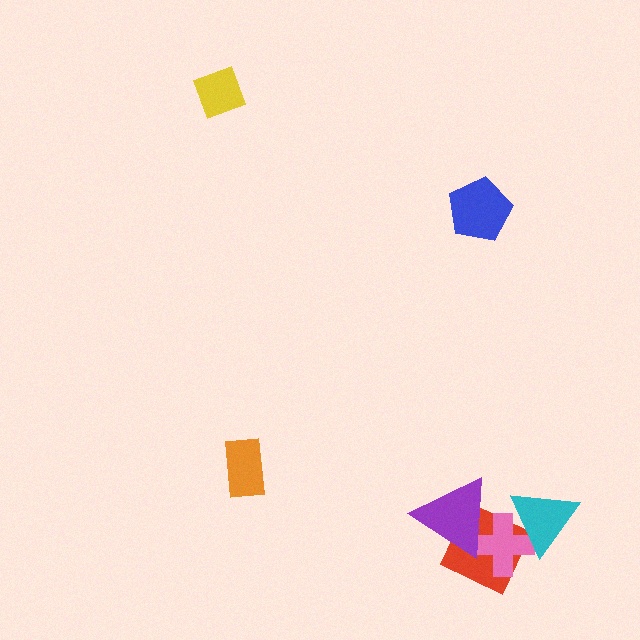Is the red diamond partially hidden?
Yes, it is partially covered by another shape.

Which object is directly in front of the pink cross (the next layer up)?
The cyan triangle is directly in front of the pink cross.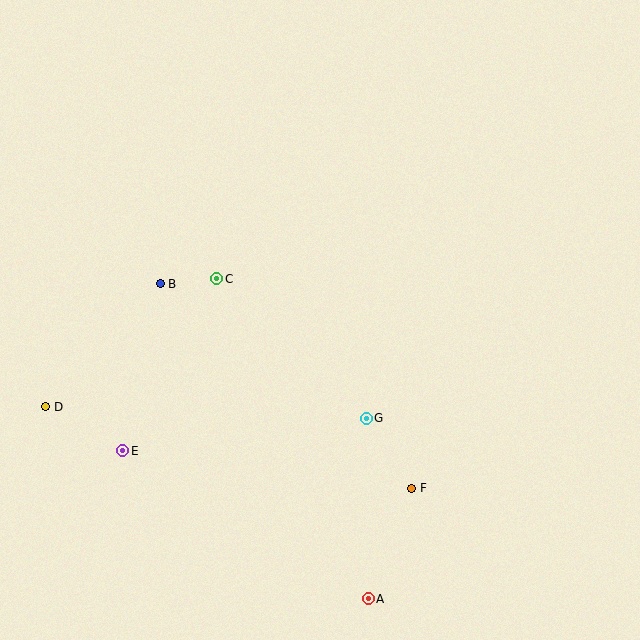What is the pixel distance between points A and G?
The distance between A and G is 180 pixels.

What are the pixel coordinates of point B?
Point B is at (160, 284).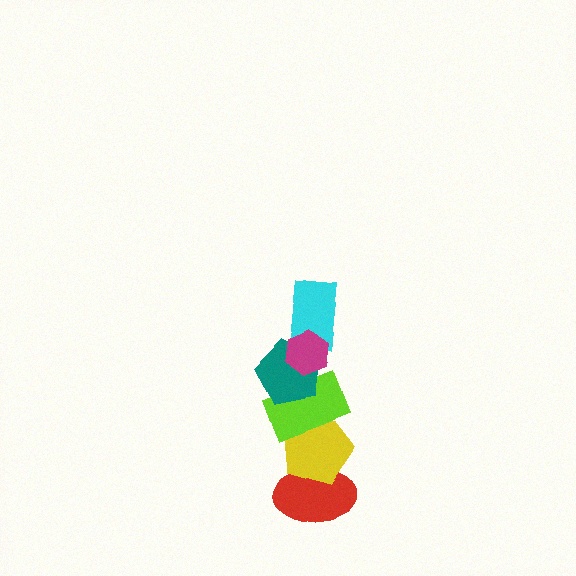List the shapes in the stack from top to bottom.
From top to bottom: the magenta hexagon, the cyan rectangle, the teal pentagon, the lime rectangle, the yellow pentagon, the red ellipse.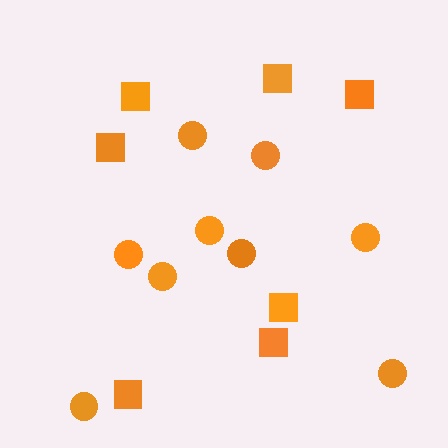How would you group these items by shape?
There are 2 groups: one group of squares (7) and one group of circles (9).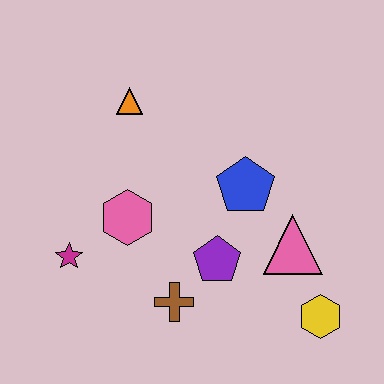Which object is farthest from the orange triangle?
The yellow hexagon is farthest from the orange triangle.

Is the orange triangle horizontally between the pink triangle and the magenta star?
Yes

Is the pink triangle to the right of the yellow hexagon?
No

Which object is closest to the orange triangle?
The pink hexagon is closest to the orange triangle.